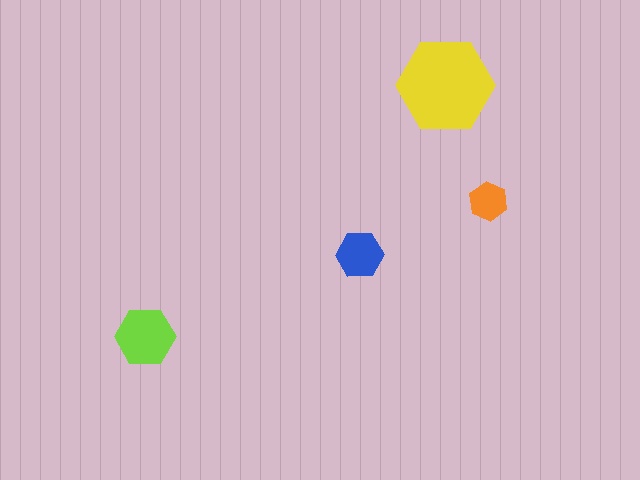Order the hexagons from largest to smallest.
the yellow one, the lime one, the blue one, the orange one.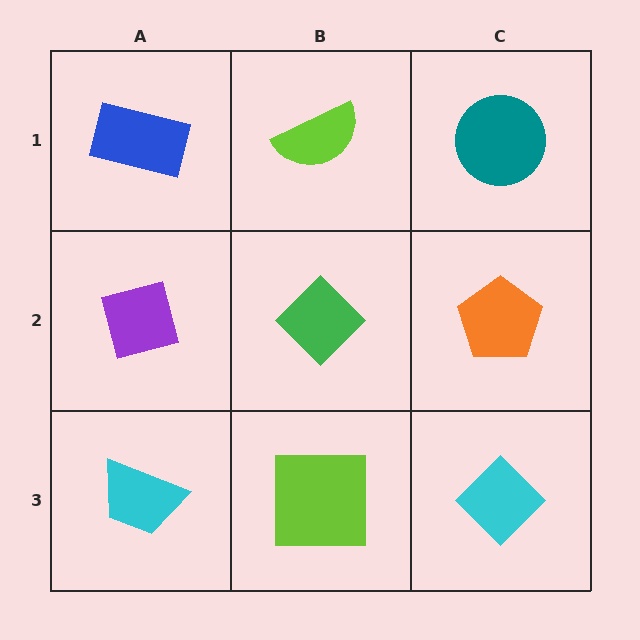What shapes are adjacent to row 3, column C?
An orange pentagon (row 2, column C), a lime square (row 3, column B).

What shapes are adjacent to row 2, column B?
A lime semicircle (row 1, column B), a lime square (row 3, column B), a purple square (row 2, column A), an orange pentagon (row 2, column C).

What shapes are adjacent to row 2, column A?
A blue rectangle (row 1, column A), a cyan trapezoid (row 3, column A), a green diamond (row 2, column B).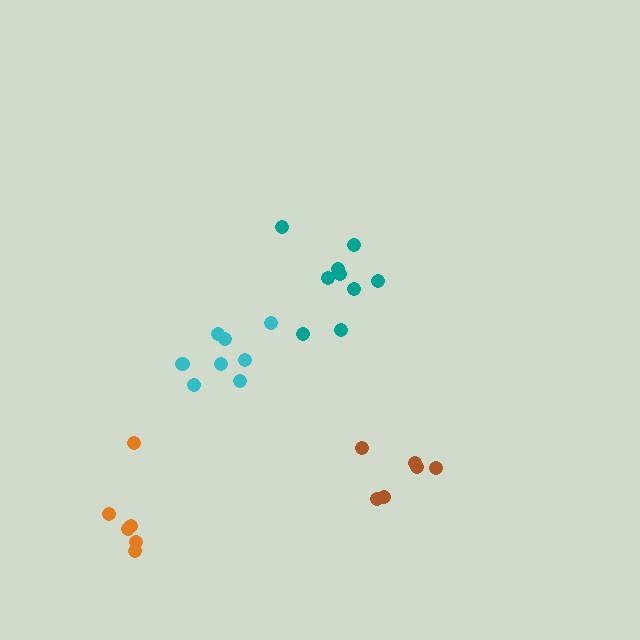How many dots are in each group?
Group 1: 8 dots, Group 2: 6 dots, Group 3: 6 dots, Group 4: 9 dots (29 total).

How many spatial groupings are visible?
There are 4 spatial groupings.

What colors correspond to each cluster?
The clusters are colored: cyan, orange, brown, teal.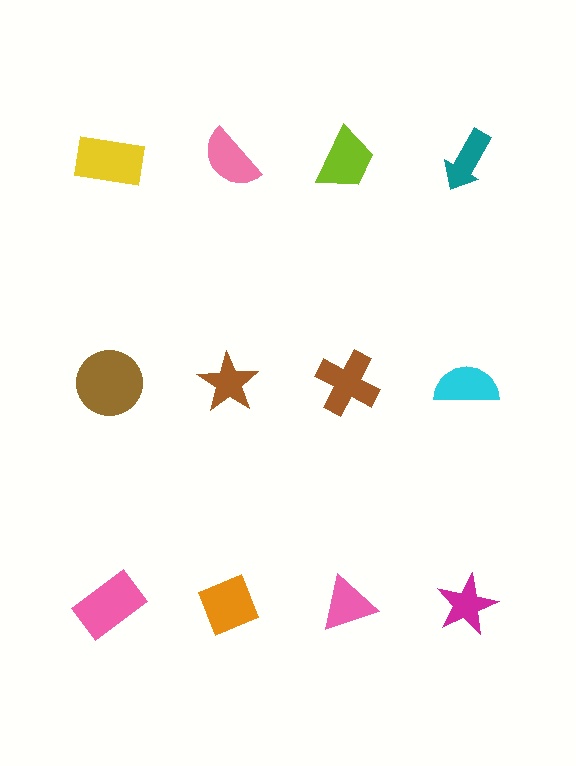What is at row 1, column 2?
A pink semicircle.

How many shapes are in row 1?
4 shapes.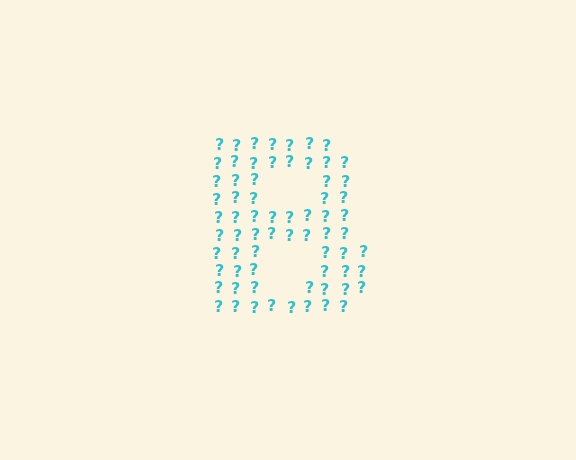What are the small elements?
The small elements are question marks.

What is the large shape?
The large shape is the letter B.